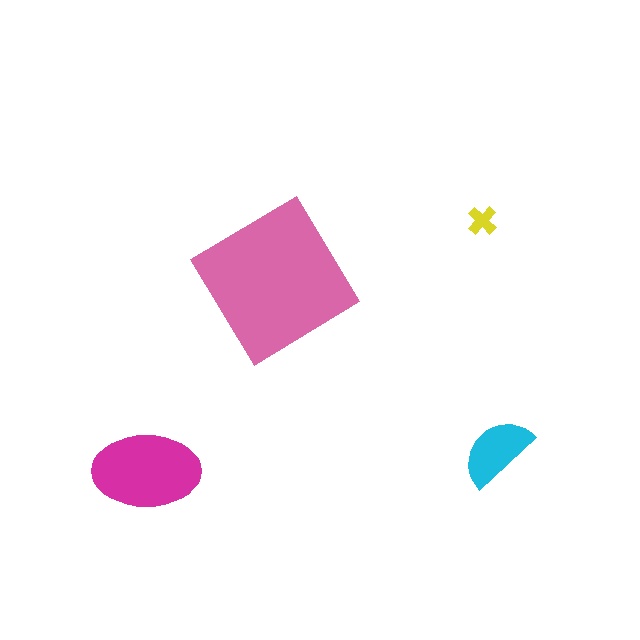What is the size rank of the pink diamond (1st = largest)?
1st.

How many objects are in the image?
There are 4 objects in the image.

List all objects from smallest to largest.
The yellow cross, the cyan semicircle, the magenta ellipse, the pink diamond.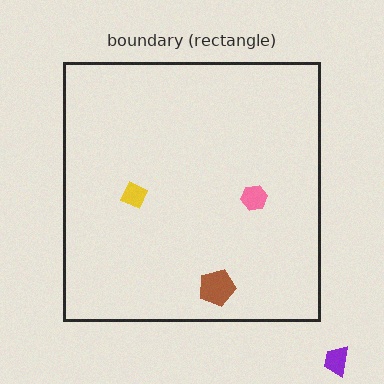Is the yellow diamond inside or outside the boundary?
Inside.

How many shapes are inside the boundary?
3 inside, 1 outside.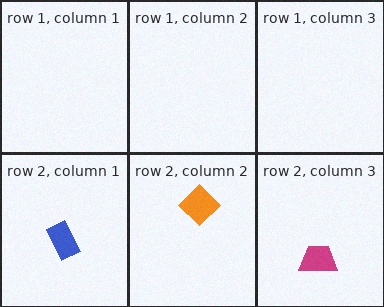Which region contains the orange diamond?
The row 2, column 2 region.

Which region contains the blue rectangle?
The row 2, column 1 region.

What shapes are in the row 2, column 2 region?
The orange diamond.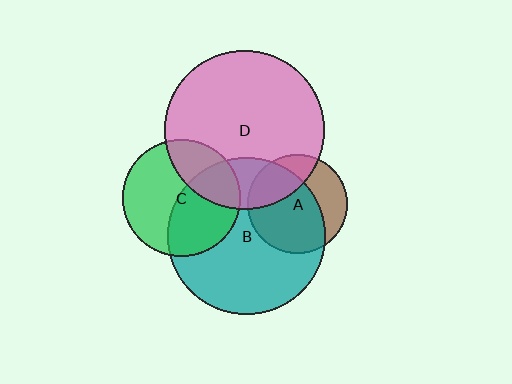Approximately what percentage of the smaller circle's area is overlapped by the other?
Approximately 30%.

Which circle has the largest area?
Circle D (pink).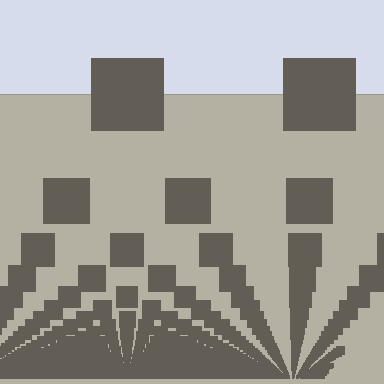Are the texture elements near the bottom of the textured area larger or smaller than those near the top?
Smaller. The gradient is inverted — elements near the bottom are smaller and denser.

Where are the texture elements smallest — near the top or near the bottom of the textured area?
Near the bottom.